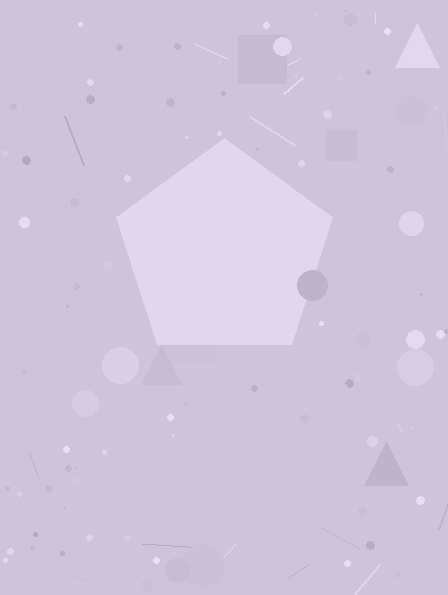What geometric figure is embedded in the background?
A pentagon is embedded in the background.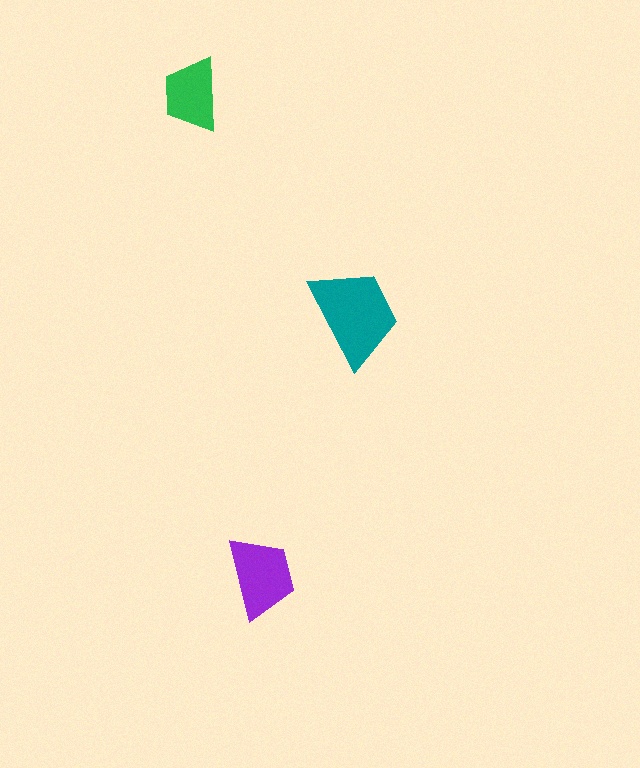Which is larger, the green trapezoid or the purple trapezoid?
The purple one.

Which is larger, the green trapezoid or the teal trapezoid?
The teal one.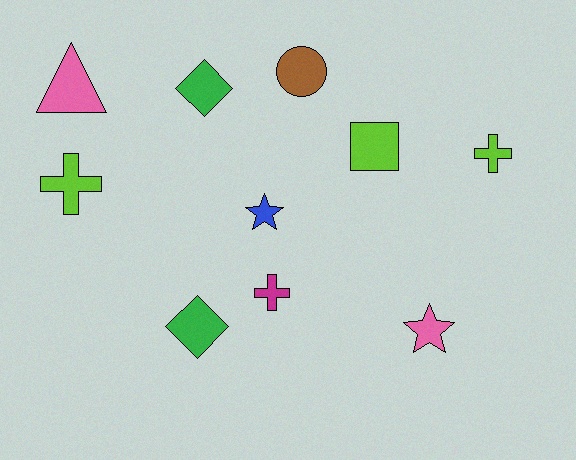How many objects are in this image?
There are 10 objects.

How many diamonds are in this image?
There are 2 diamonds.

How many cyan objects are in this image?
There are no cyan objects.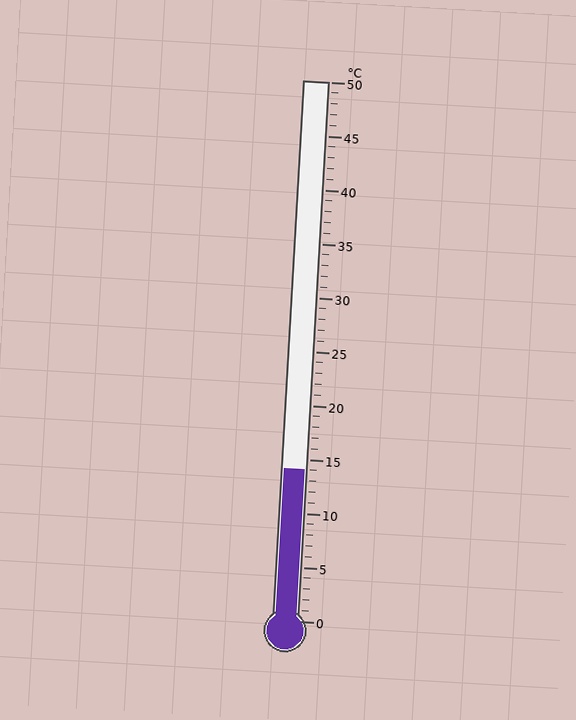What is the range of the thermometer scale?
The thermometer scale ranges from 0°C to 50°C.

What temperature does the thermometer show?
The thermometer shows approximately 14°C.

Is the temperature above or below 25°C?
The temperature is below 25°C.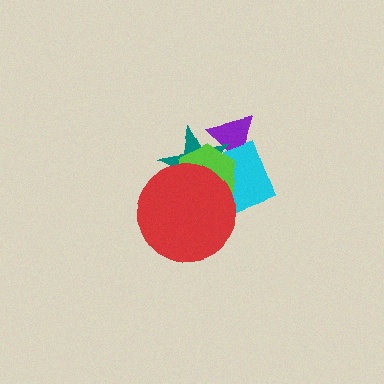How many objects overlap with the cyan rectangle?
4 objects overlap with the cyan rectangle.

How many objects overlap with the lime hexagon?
4 objects overlap with the lime hexagon.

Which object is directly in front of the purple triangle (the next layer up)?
The cyan rectangle is directly in front of the purple triangle.